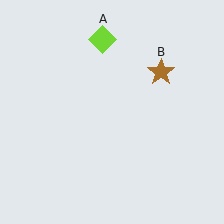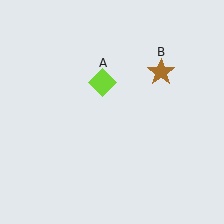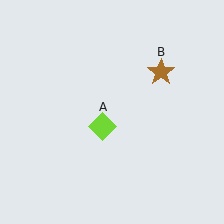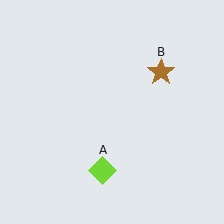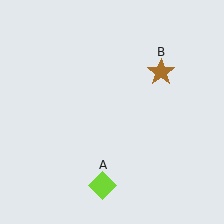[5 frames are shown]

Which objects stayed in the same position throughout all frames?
Brown star (object B) remained stationary.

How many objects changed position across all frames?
1 object changed position: lime diamond (object A).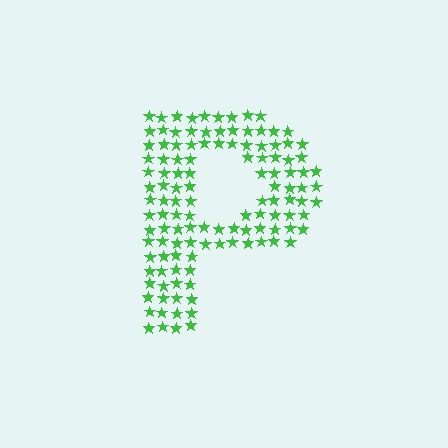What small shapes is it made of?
It is made of small stars.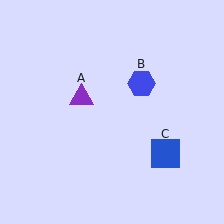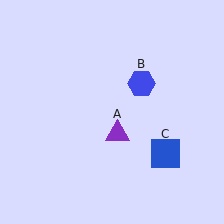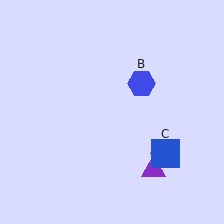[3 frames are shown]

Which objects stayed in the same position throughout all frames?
Blue hexagon (object B) and blue square (object C) remained stationary.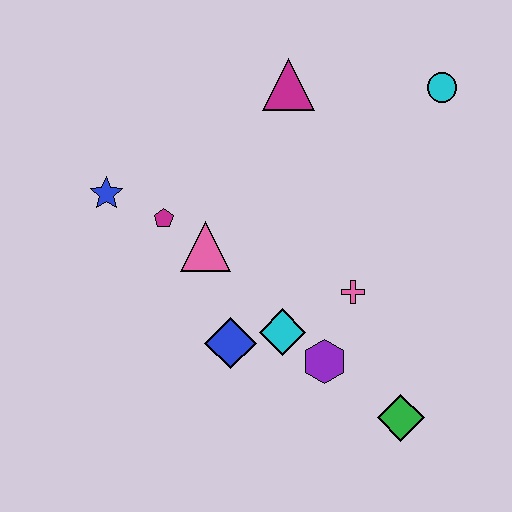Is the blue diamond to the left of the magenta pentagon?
No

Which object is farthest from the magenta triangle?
The green diamond is farthest from the magenta triangle.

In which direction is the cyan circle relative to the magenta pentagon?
The cyan circle is to the right of the magenta pentagon.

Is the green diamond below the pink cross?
Yes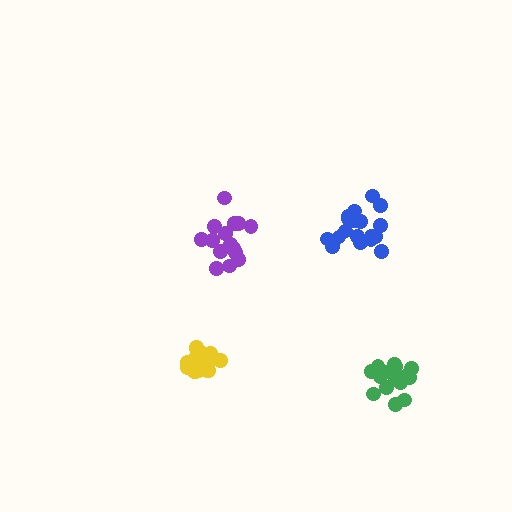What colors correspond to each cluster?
The clusters are colored: yellow, purple, green, blue.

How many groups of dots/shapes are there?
There are 4 groups.